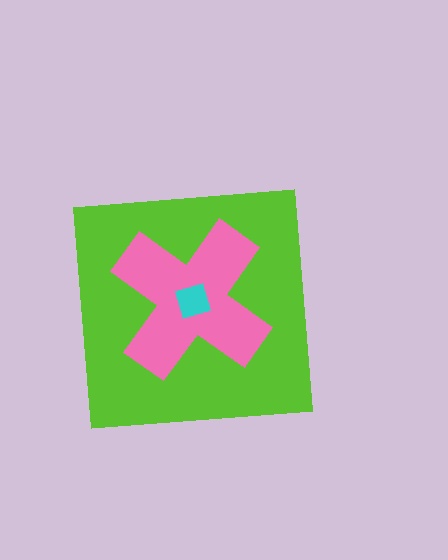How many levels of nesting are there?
3.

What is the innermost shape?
The cyan square.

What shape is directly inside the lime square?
The pink cross.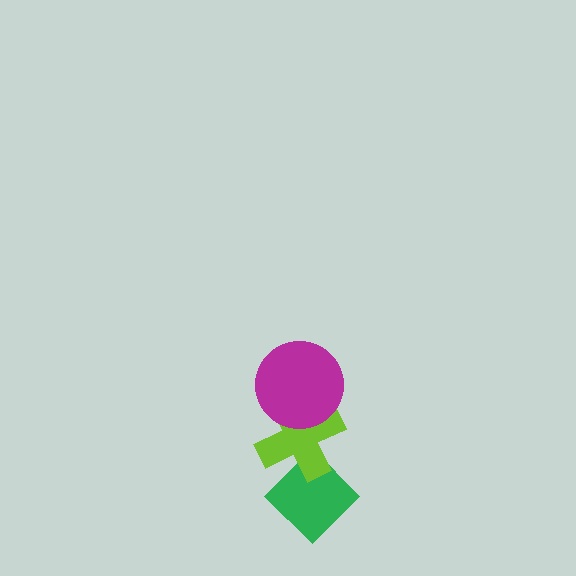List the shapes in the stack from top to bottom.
From top to bottom: the magenta circle, the lime cross, the green diamond.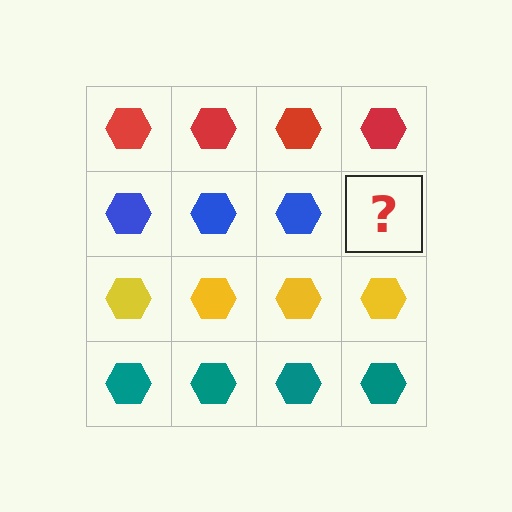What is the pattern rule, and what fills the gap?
The rule is that each row has a consistent color. The gap should be filled with a blue hexagon.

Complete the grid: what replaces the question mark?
The question mark should be replaced with a blue hexagon.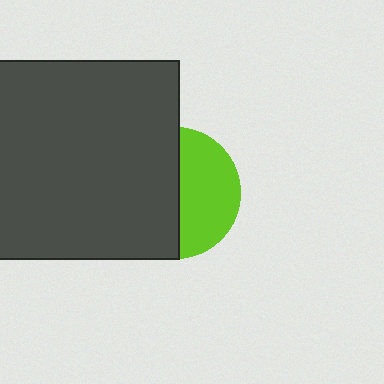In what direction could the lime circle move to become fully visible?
The lime circle could move right. That would shift it out from behind the dark gray square entirely.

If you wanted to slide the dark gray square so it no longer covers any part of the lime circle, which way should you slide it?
Slide it left — that is the most direct way to separate the two shapes.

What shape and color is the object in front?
The object in front is a dark gray square.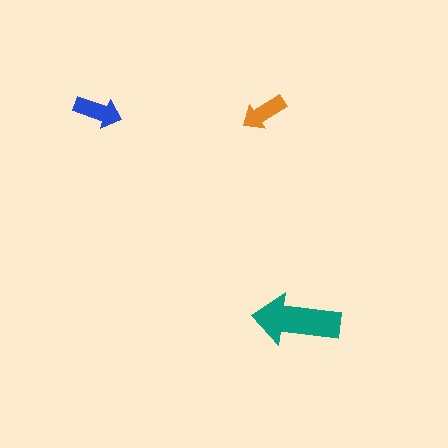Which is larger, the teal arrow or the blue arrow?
The teal one.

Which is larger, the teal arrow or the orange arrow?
The teal one.